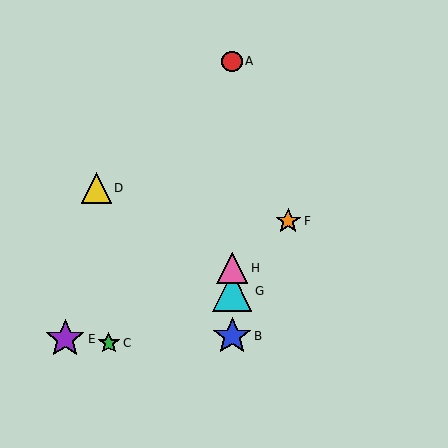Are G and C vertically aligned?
No, G is at x≈232 and C is at x≈109.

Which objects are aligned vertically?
Objects A, B, G, H are aligned vertically.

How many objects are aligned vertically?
4 objects (A, B, G, H) are aligned vertically.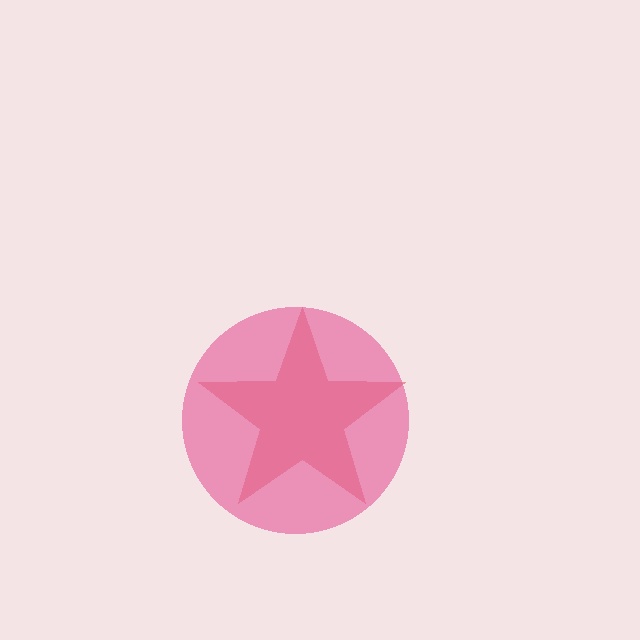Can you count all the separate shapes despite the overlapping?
Yes, there are 2 separate shapes.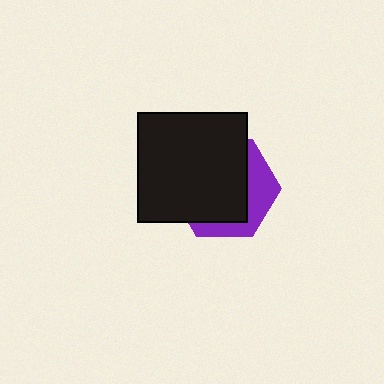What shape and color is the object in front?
The object in front is a black square.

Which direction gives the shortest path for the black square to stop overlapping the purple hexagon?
Moving toward the upper-left gives the shortest separation.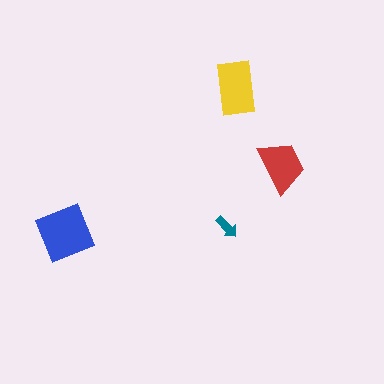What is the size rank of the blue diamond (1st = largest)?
1st.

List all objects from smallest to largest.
The teal arrow, the red trapezoid, the yellow rectangle, the blue diamond.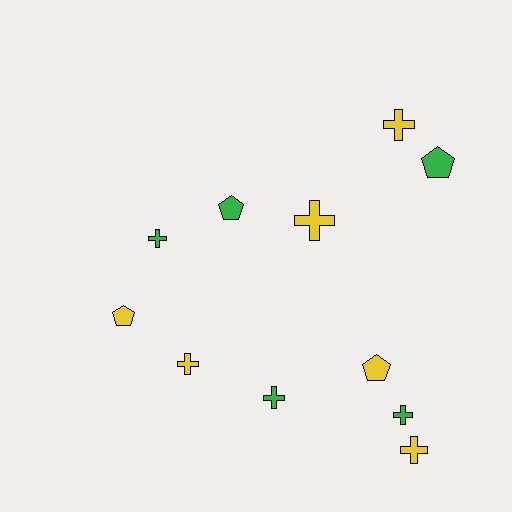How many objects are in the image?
There are 11 objects.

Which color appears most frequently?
Yellow, with 6 objects.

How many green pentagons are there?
There are 2 green pentagons.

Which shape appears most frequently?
Cross, with 7 objects.